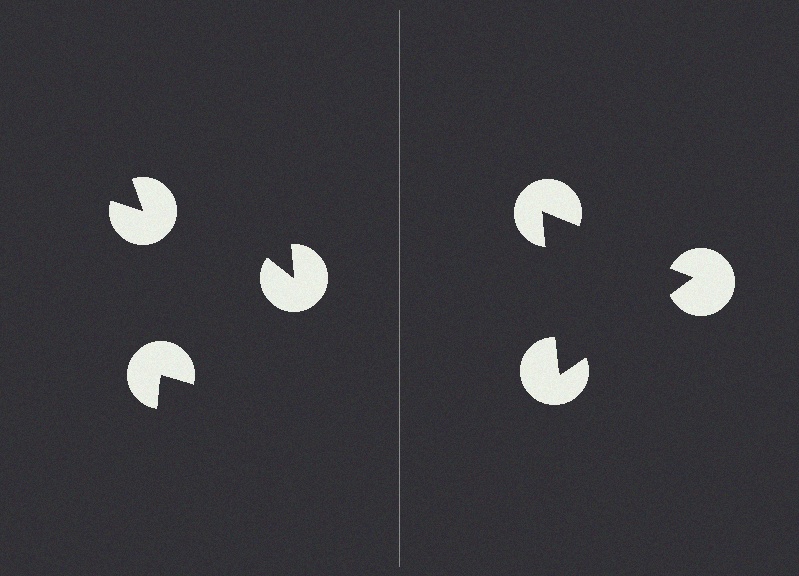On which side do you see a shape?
An illusory triangle appears on the right side. On the left side the wedge cuts are rotated, so no coherent shape forms.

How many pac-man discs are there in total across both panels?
6 — 3 on each side.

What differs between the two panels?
The pac-man discs are positioned identically on both sides; only the wedge orientations differ. On the right they align to a triangle; on the left they are misaligned.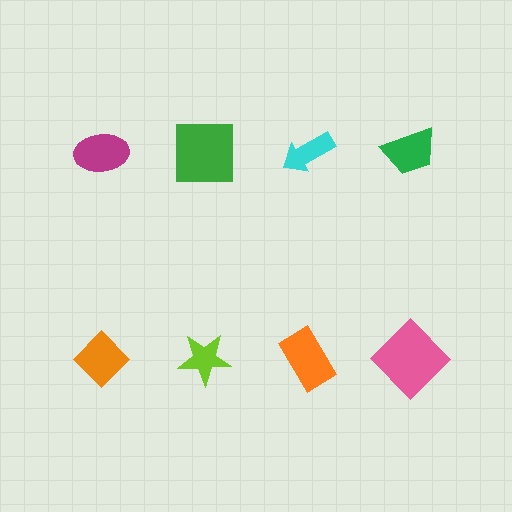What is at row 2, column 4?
A pink diamond.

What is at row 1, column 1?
A magenta ellipse.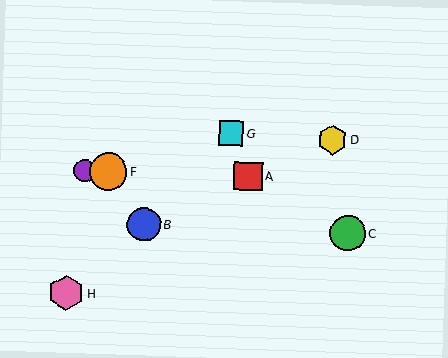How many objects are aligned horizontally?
3 objects (A, E, F) are aligned horizontally.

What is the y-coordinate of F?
Object F is at y≈172.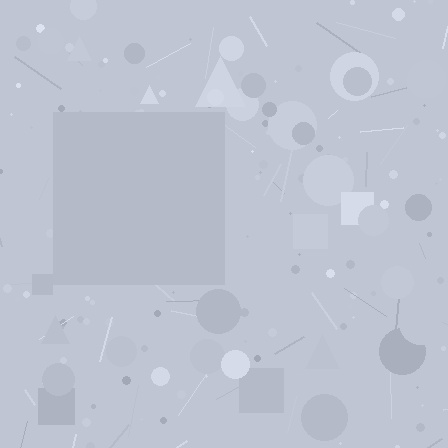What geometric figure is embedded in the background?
A square is embedded in the background.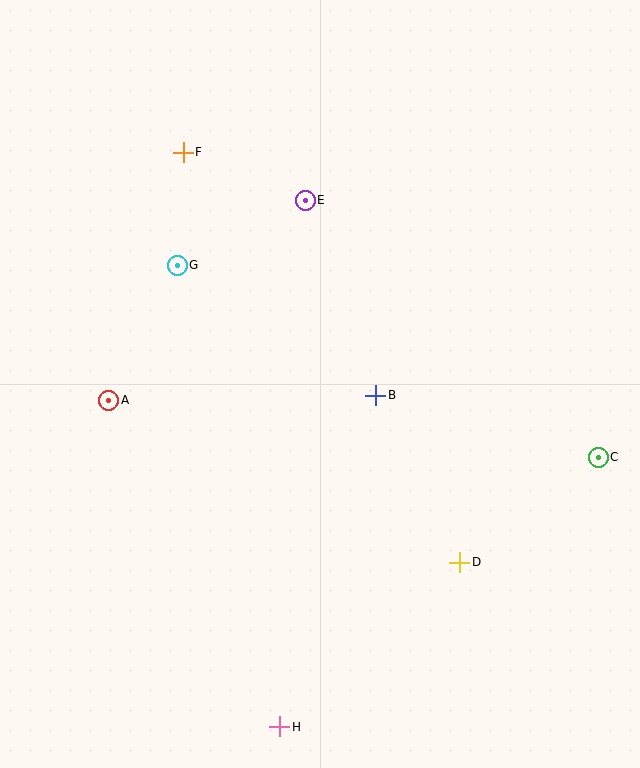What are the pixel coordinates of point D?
Point D is at (460, 562).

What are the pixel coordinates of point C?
Point C is at (598, 457).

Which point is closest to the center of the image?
Point B at (376, 395) is closest to the center.